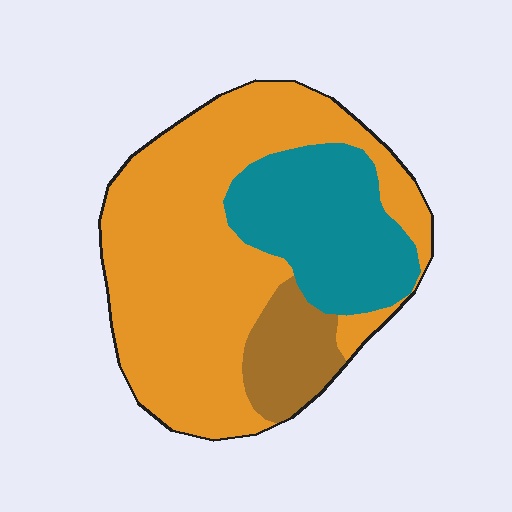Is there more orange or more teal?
Orange.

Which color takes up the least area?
Brown, at roughly 10%.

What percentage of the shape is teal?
Teal takes up about one quarter (1/4) of the shape.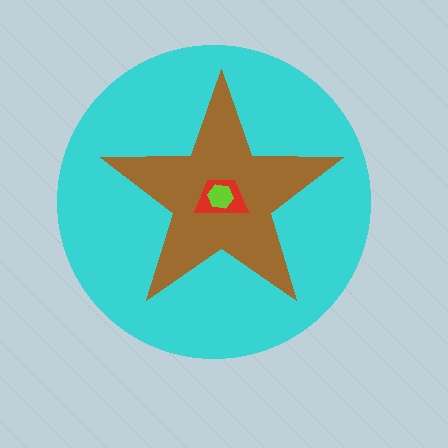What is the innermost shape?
The lime hexagon.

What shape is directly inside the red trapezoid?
The lime hexagon.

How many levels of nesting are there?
4.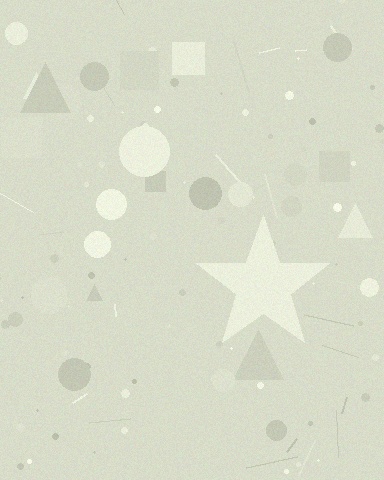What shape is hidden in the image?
A star is hidden in the image.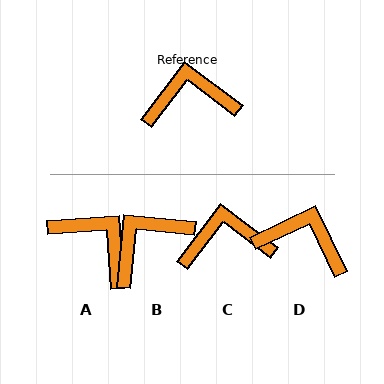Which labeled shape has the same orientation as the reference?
C.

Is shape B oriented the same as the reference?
No, it is off by about 32 degrees.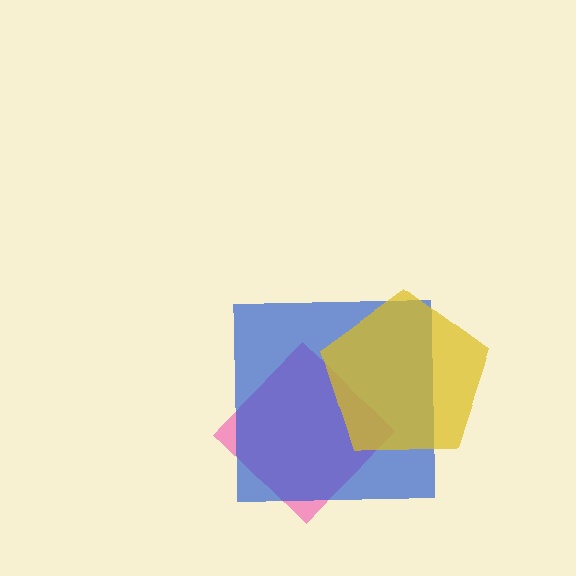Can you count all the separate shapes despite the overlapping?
Yes, there are 3 separate shapes.